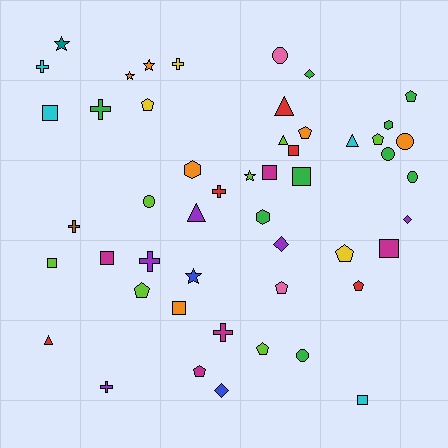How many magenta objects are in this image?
There are 5 magenta objects.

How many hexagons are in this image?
There are 3 hexagons.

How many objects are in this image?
There are 50 objects.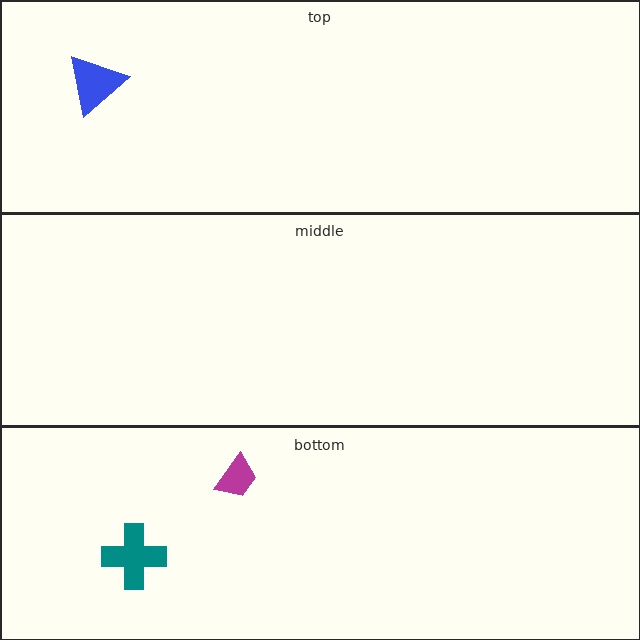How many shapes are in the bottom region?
2.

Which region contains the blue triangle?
The top region.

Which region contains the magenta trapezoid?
The bottom region.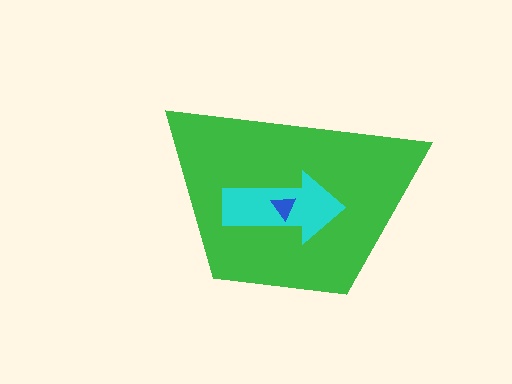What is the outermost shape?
The green trapezoid.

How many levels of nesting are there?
3.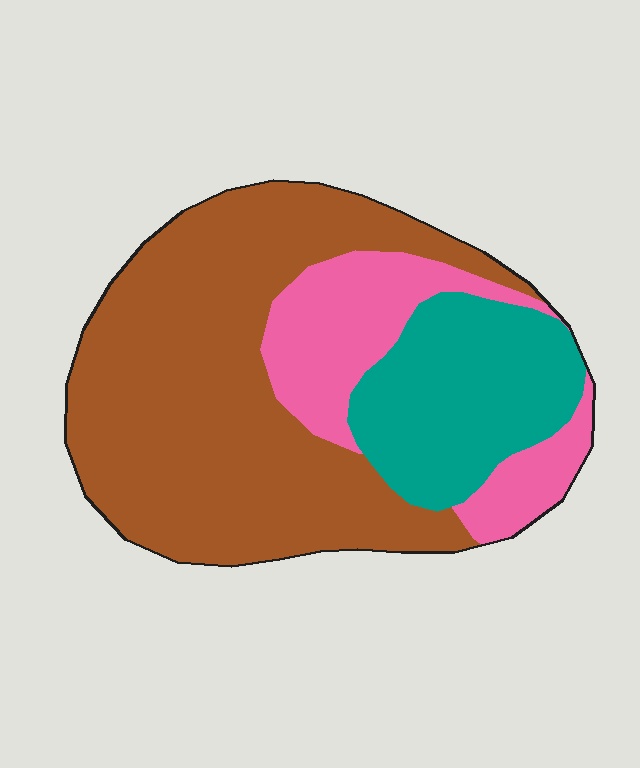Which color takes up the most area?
Brown, at roughly 60%.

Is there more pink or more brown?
Brown.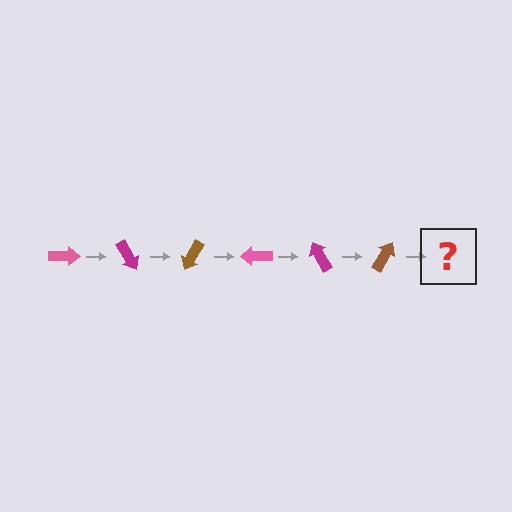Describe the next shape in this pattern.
It should be a pink arrow, rotated 360 degrees from the start.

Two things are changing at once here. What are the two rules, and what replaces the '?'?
The two rules are that it rotates 60 degrees each step and the color cycles through pink, magenta, and brown. The '?' should be a pink arrow, rotated 360 degrees from the start.